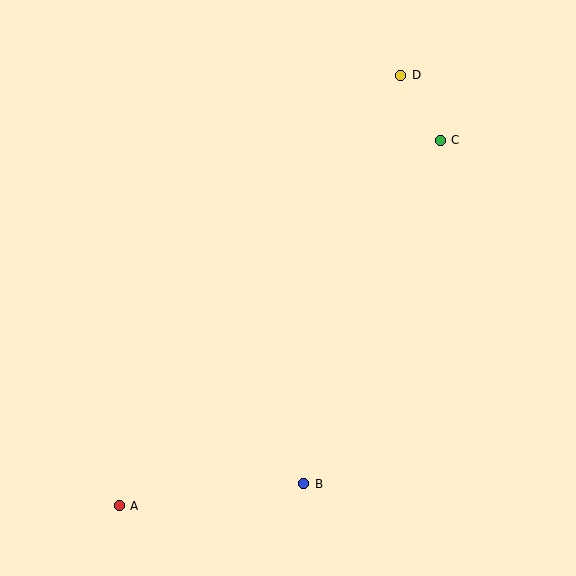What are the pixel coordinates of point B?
Point B is at (304, 484).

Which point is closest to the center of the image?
Point B at (304, 484) is closest to the center.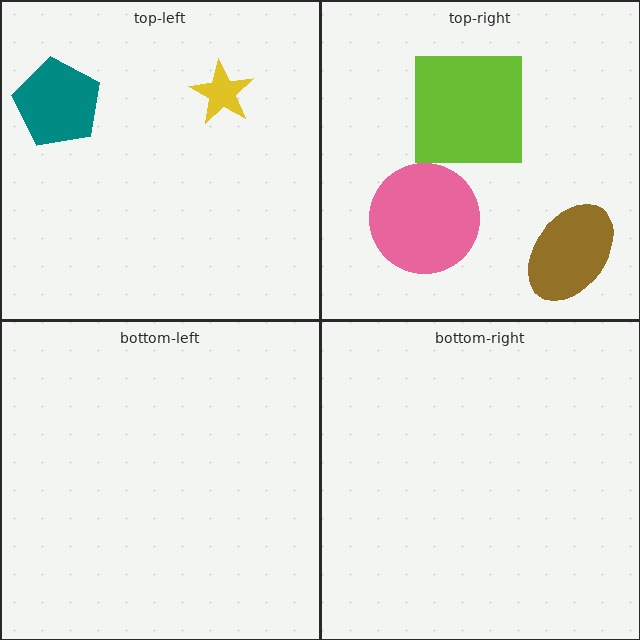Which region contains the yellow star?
The top-left region.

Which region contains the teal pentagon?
The top-left region.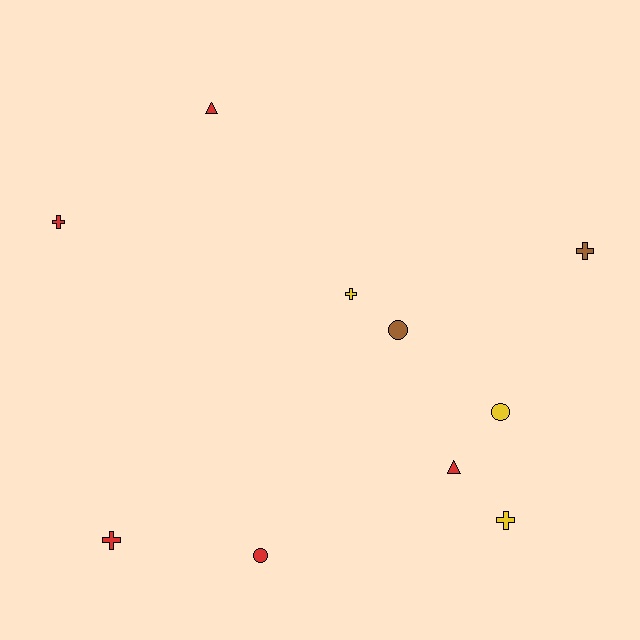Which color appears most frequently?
Red, with 5 objects.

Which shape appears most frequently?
Cross, with 5 objects.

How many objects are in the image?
There are 10 objects.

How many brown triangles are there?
There are no brown triangles.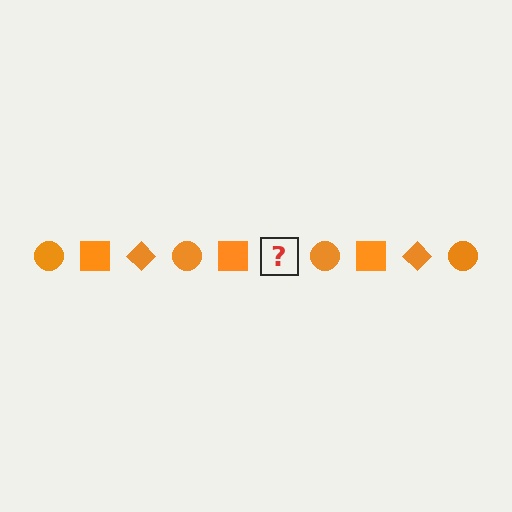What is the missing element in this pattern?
The missing element is an orange diamond.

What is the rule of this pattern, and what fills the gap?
The rule is that the pattern cycles through circle, square, diamond shapes in orange. The gap should be filled with an orange diamond.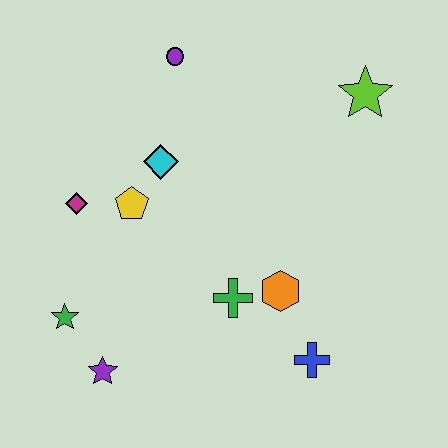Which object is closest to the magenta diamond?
The yellow pentagon is closest to the magenta diamond.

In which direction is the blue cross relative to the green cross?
The blue cross is to the right of the green cross.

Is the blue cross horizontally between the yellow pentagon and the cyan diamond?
No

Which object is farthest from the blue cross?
The purple circle is farthest from the blue cross.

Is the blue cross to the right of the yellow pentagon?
Yes